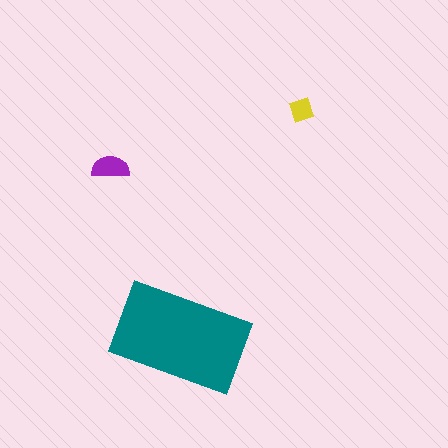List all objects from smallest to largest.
The yellow diamond, the purple semicircle, the teal rectangle.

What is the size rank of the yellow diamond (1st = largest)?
3rd.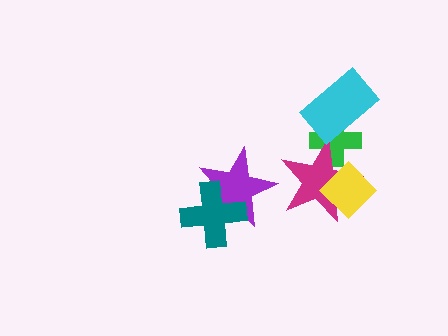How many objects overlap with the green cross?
2 objects overlap with the green cross.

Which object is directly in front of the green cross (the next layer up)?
The magenta star is directly in front of the green cross.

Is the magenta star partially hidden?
Yes, it is partially covered by another shape.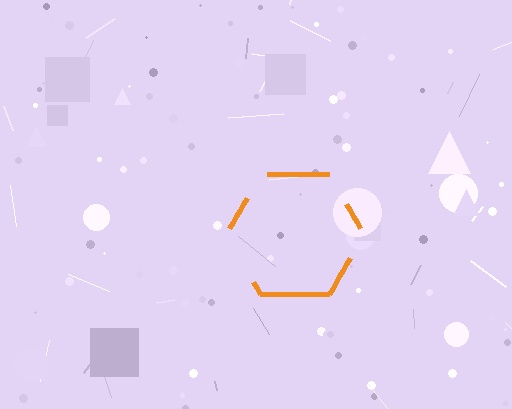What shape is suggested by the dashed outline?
The dashed outline suggests a hexagon.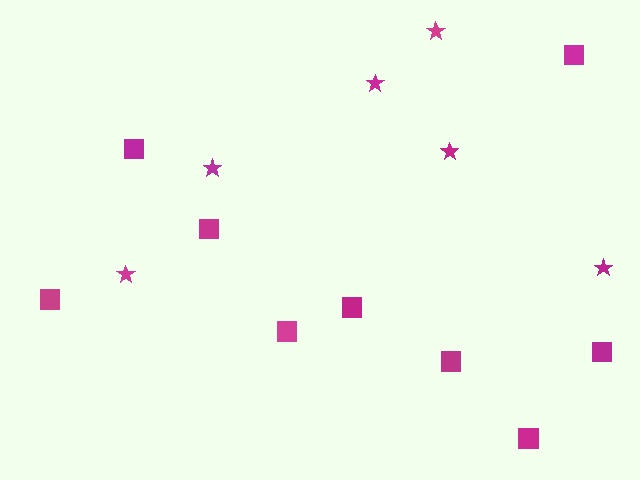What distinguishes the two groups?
There are 2 groups: one group of squares (9) and one group of stars (6).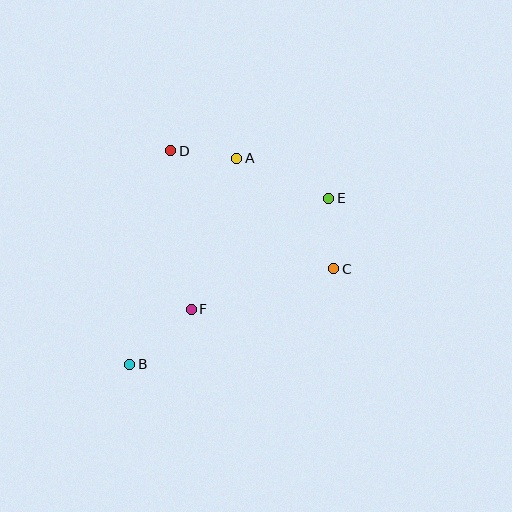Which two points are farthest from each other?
Points B and E are farthest from each other.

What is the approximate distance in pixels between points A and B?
The distance between A and B is approximately 232 pixels.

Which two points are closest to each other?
Points A and D are closest to each other.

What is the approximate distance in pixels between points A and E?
The distance between A and E is approximately 100 pixels.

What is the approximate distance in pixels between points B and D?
The distance between B and D is approximately 217 pixels.